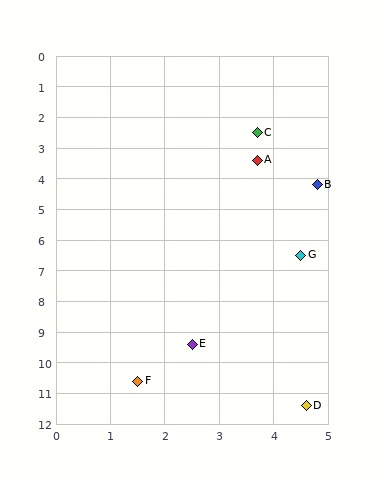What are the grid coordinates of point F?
Point F is at approximately (1.5, 10.6).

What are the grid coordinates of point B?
Point B is at approximately (4.8, 4.2).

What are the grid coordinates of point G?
Point G is at approximately (4.5, 6.5).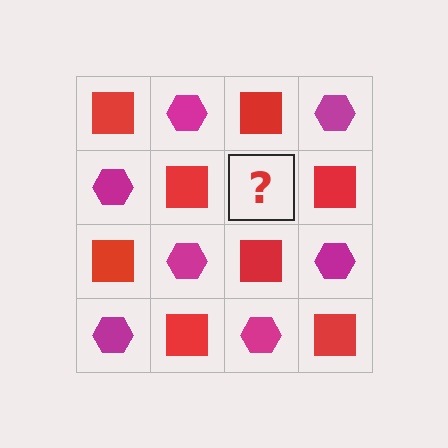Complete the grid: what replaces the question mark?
The question mark should be replaced with a magenta hexagon.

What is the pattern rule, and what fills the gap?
The rule is that it alternates red square and magenta hexagon in a checkerboard pattern. The gap should be filled with a magenta hexagon.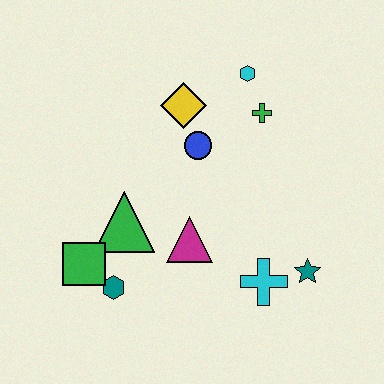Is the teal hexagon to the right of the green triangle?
No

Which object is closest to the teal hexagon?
The green square is closest to the teal hexagon.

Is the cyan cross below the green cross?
Yes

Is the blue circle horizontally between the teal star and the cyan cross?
No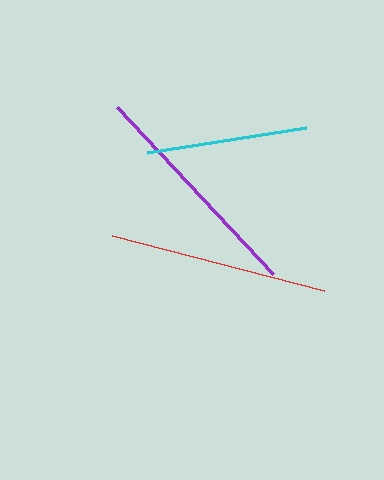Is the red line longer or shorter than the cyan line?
The red line is longer than the cyan line.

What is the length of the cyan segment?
The cyan segment is approximately 161 pixels long.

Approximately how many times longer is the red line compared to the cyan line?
The red line is approximately 1.4 times the length of the cyan line.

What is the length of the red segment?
The red segment is approximately 219 pixels long.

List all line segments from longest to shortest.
From longest to shortest: purple, red, cyan.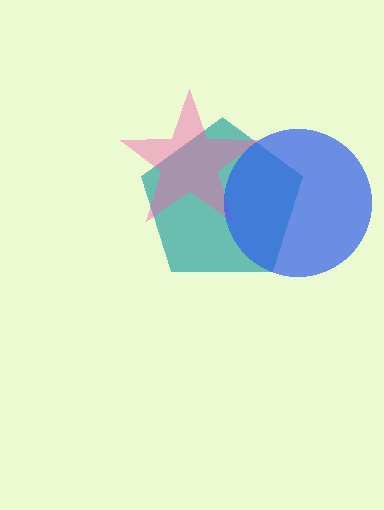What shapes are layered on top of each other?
The layered shapes are: a teal pentagon, a pink star, a blue circle.